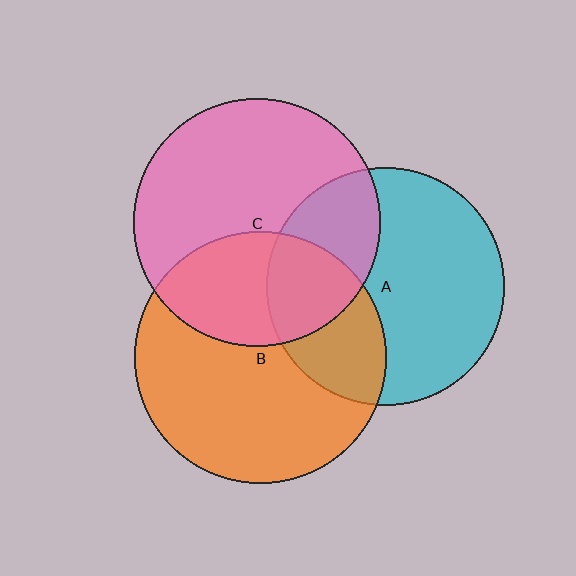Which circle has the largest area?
Circle B (orange).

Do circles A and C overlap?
Yes.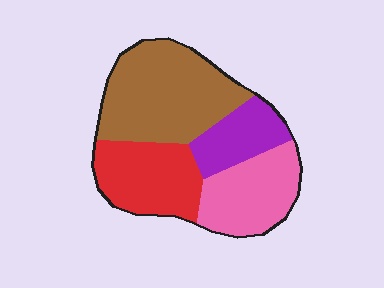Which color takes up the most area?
Brown, at roughly 40%.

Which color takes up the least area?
Purple, at roughly 15%.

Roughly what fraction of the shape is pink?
Pink covers 23% of the shape.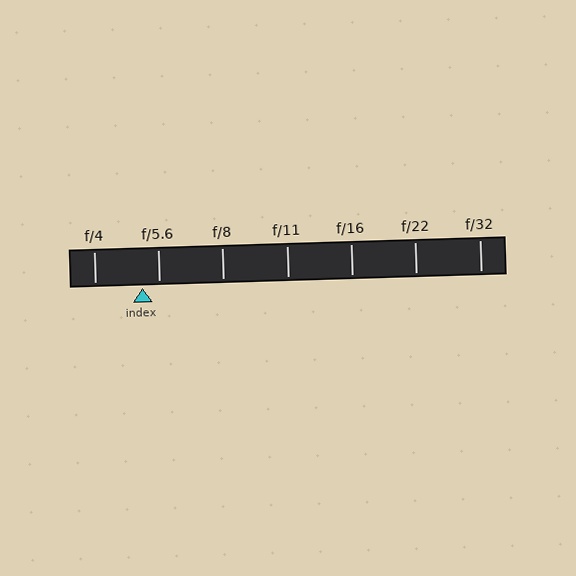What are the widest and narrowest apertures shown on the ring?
The widest aperture shown is f/4 and the narrowest is f/32.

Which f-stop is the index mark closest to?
The index mark is closest to f/5.6.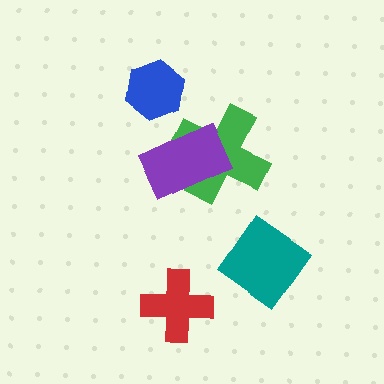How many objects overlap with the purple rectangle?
1 object overlaps with the purple rectangle.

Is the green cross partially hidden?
Yes, it is partially covered by another shape.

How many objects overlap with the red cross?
0 objects overlap with the red cross.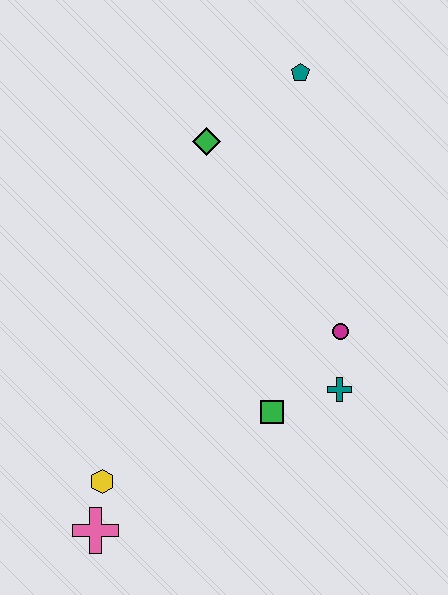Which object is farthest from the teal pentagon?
The pink cross is farthest from the teal pentagon.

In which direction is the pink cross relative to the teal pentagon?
The pink cross is below the teal pentagon.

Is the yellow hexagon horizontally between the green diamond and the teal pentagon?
No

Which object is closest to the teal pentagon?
The green diamond is closest to the teal pentagon.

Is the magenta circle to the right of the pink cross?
Yes